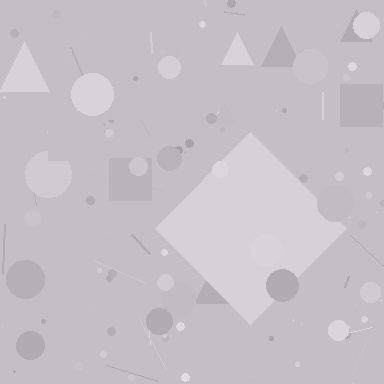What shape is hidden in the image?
A diamond is hidden in the image.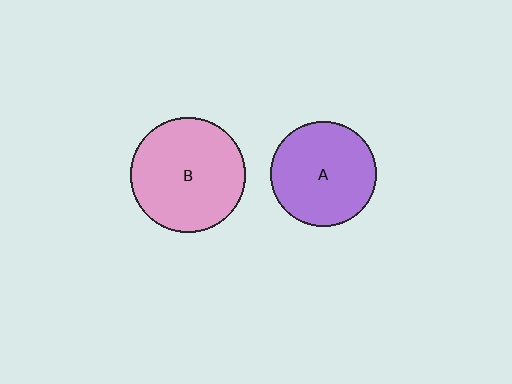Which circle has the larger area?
Circle B (pink).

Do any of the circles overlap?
No, none of the circles overlap.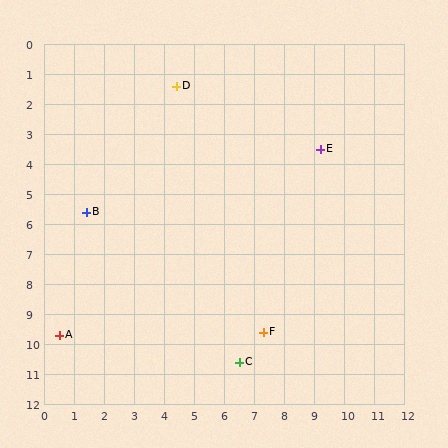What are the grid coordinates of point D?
Point D is at approximately (4.4, 1.4).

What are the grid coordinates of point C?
Point C is at approximately (6.5, 10.6).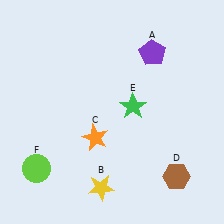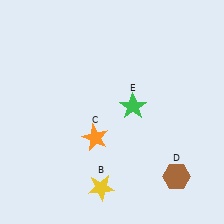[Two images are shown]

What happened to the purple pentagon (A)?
The purple pentagon (A) was removed in Image 2. It was in the top-right area of Image 1.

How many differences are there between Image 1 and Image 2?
There are 2 differences between the two images.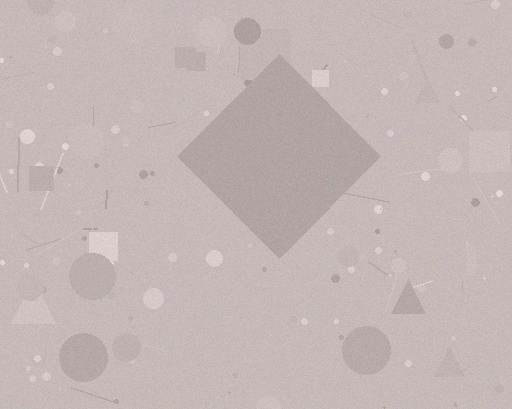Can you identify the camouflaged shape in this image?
The camouflaged shape is a diamond.